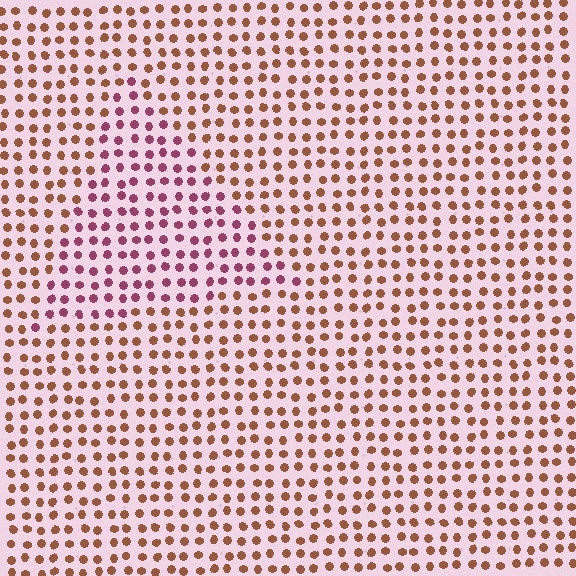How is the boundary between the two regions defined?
The boundary is defined purely by a slight shift in hue (about 47 degrees). Spacing, size, and orientation are identical on both sides.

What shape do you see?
I see a triangle.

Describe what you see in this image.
The image is filled with small brown elements in a uniform arrangement. A triangle-shaped region is visible where the elements are tinted to a slightly different hue, forming a subtle color boundary.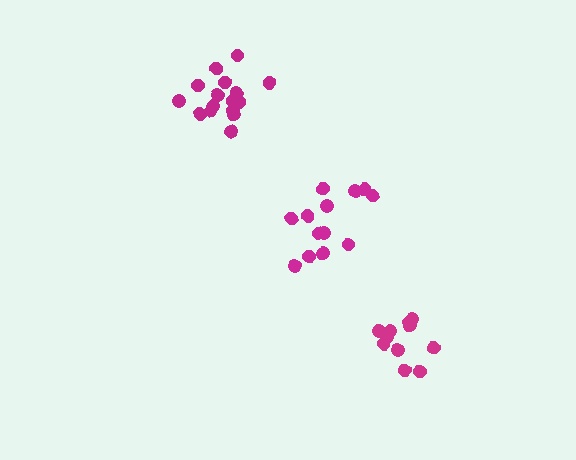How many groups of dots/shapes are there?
There are 3 groups.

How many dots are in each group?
Group 1: 13 dots, Group 2: 16 dots, Group 3: 11 dots (40 total).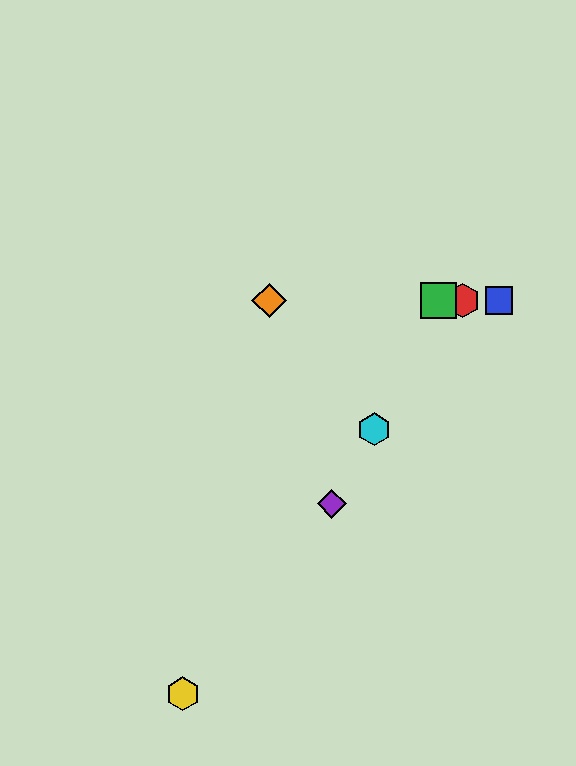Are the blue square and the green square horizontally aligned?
Yes, both are at y≈300.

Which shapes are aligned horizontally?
The red hexagon, the blue square, the green square, the orange diamond are aligned horizontally.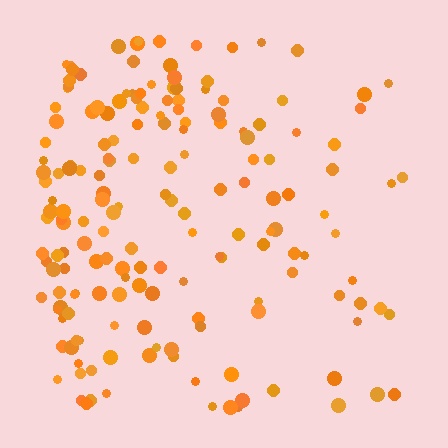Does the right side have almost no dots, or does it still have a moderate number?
Still a moderate number, just noticeably fewer than the left.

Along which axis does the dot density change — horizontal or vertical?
Horizontal.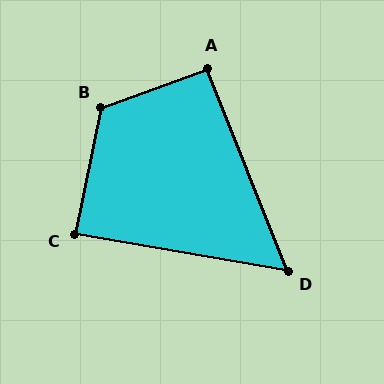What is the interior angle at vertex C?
Approximately 88 degrees (approximately right).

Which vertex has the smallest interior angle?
D, at approximately 59 degrees.